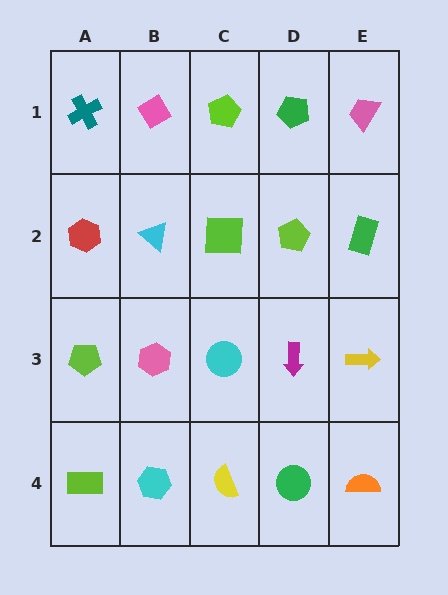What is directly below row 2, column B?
A pink hexagon.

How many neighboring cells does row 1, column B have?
3.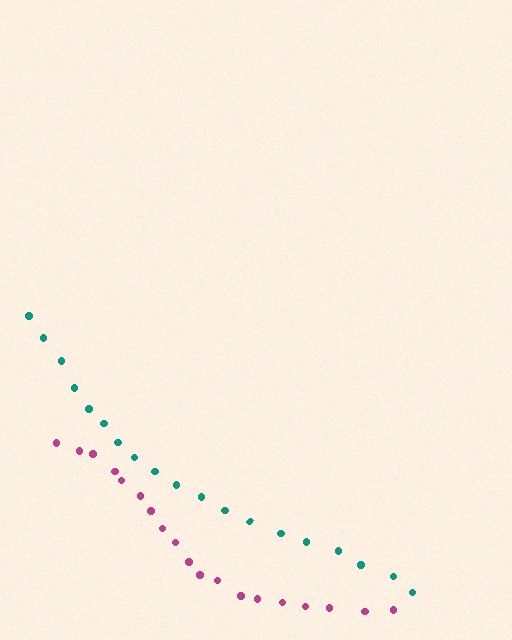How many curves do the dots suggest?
There are 2 distinct paths.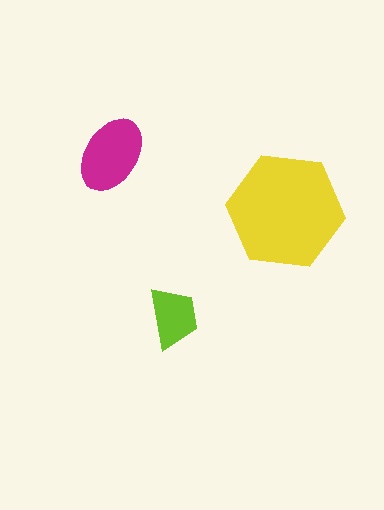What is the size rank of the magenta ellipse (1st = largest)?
2nd.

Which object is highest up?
The magenta ellipse is topmost.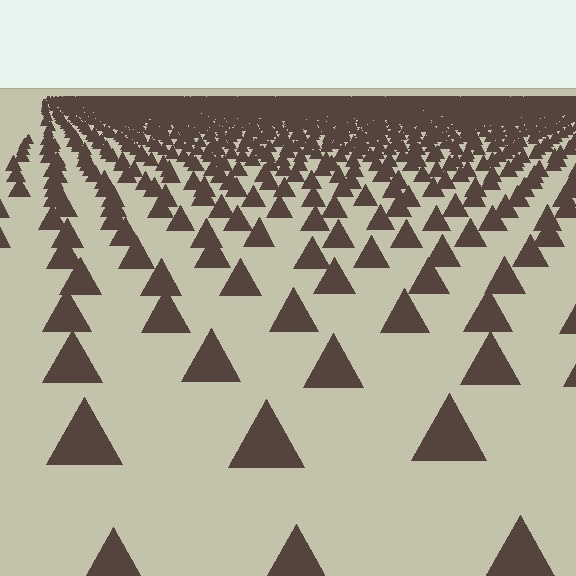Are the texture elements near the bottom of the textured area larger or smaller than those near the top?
Larger. Near the bottom, elements are closer to the viewer and appear at a bigger on-screen size.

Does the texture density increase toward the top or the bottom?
Density increases toward the top.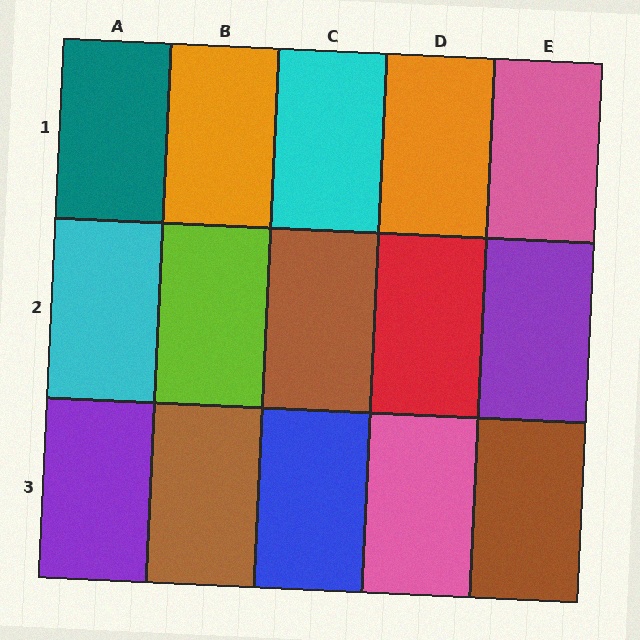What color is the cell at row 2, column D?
Red.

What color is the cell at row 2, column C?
Brown.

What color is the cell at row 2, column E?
Purple.